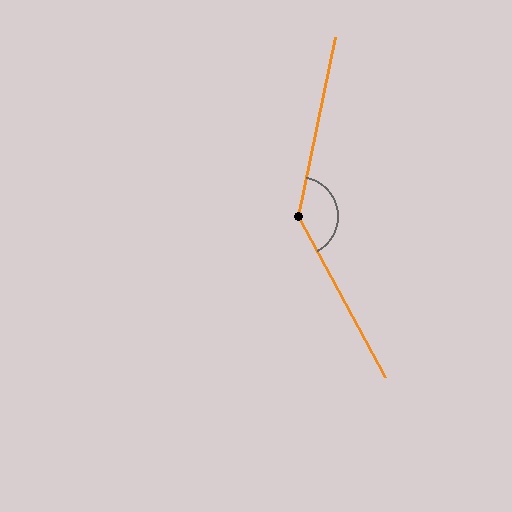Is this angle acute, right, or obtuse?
It is obtuse.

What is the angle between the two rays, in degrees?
Approximately 140 degrees.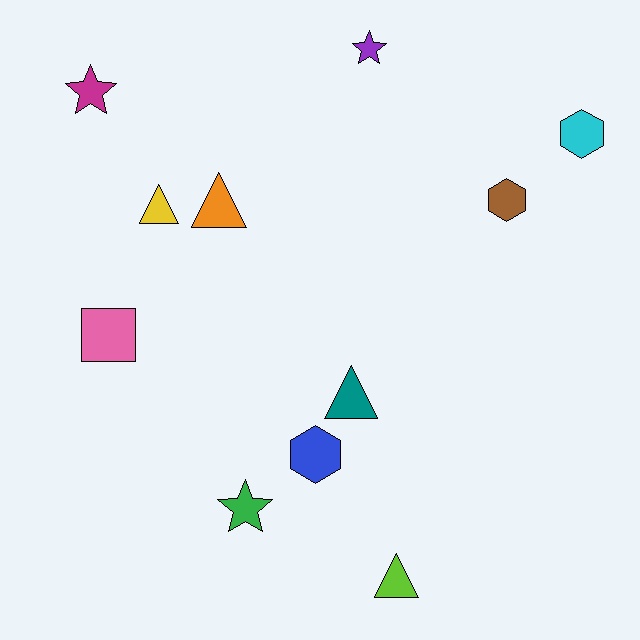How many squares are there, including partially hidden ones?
There is 1 square.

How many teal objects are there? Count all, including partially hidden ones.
There is 1 teal object.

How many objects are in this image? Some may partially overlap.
There are 11 objects.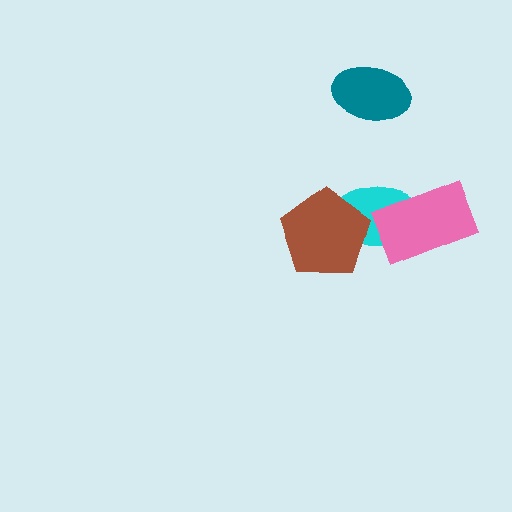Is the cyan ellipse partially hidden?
Yes, it is partially covered by another shape.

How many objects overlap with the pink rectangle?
1 object overlaps with the pink rectangle.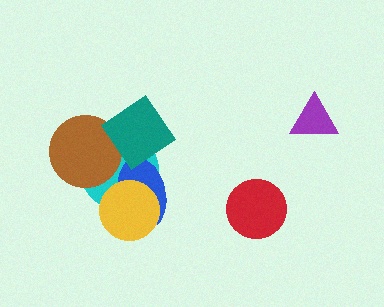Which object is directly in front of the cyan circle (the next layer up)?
The brown circle is directly in front of the cyan circle.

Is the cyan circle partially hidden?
Yes, it is partially covered by another shape.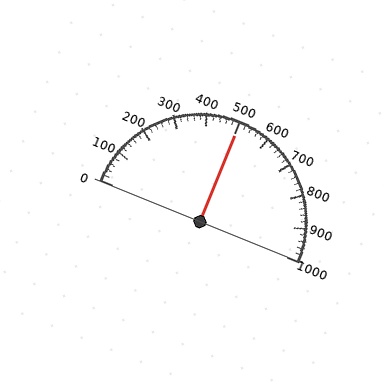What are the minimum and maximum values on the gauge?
The gauge ranges from 0 to 1000.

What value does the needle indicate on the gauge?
The needle indicates approximately 500.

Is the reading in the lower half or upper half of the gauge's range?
The reading is in the upper half of the range (0 to 1000).